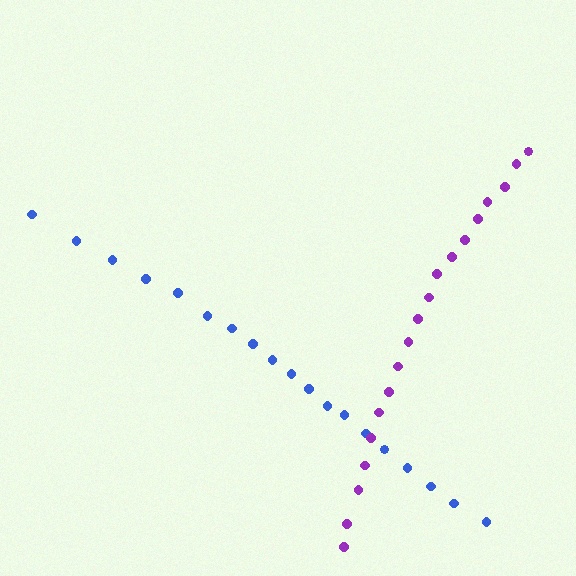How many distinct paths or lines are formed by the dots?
There are 2 distinct paths.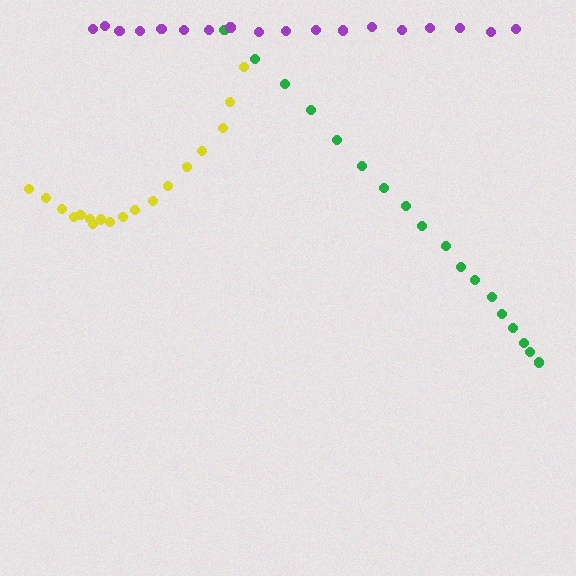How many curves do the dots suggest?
There are 3 distinct paths.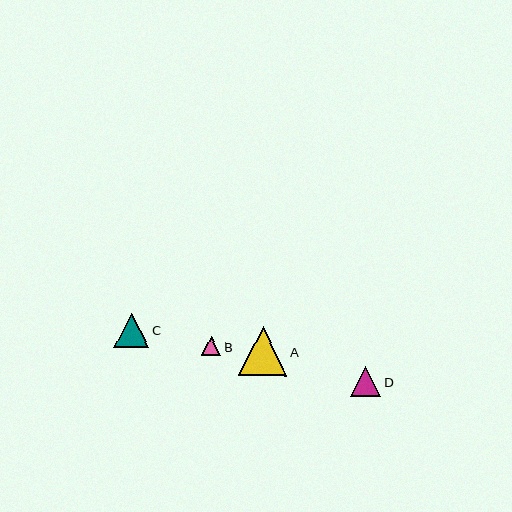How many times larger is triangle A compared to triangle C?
Triangle A is approximately 1.4 times the size of triangle C.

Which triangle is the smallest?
Triangle B is the smallest with a size of approximately 20 pixels.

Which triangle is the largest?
Triangle A is the largest with a size of approximately 49 pixels.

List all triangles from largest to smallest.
From largest to smallest: A, C, D, B.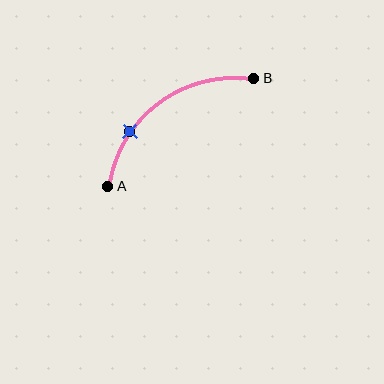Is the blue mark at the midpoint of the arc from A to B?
No. The blue mark lies on the arc but is closer to endpoint A. The arc midpoint would be at the point on the curve equidistant along the arc from both A and B.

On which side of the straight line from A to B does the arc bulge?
The arc bulges above and to the left of the straight line connecting A and B.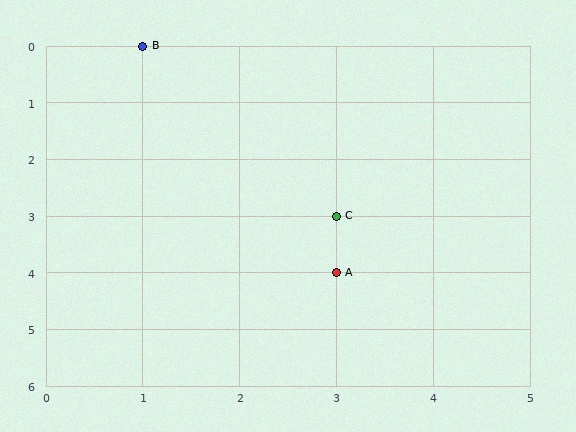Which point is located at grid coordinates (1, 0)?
Point B is at (1, 0).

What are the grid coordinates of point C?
Point C is at grid coordinates (3, 3).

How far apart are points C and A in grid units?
Points C and A are 1 row apart.